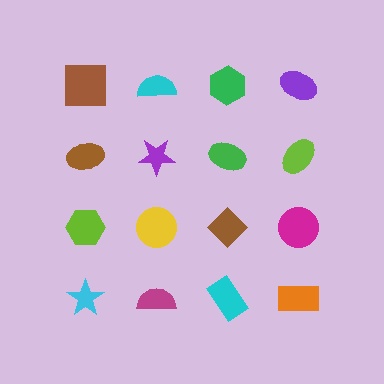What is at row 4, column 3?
A cyan rectangle.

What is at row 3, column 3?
A brown diamond.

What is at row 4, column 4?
An orange rectangle.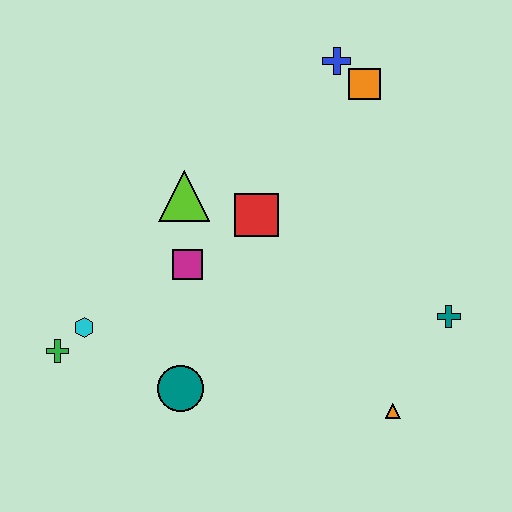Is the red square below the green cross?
No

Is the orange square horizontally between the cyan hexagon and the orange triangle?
Yes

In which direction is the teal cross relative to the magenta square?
The teal cross is to the right of the magenta square.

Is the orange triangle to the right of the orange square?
Yes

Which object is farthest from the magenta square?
The teal cross is farthest from the magenta square.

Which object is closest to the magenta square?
The lime triangle is closest to the magenta square.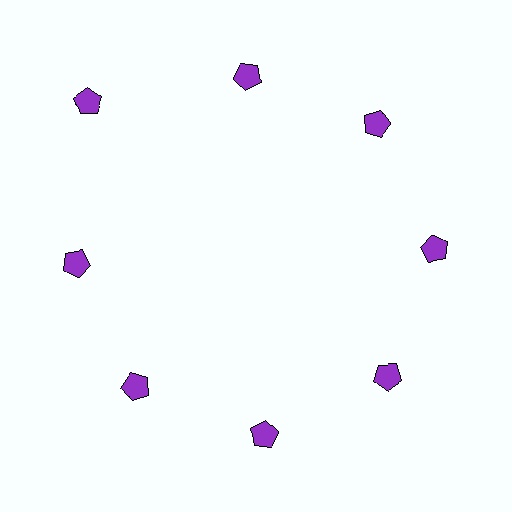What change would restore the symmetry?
The symmetry would be restored by moving it inward, back onto the ring so that all 8 pentagons sit at equal angles and equal distance from the center.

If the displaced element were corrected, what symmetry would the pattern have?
It would have 8-fold rotational symmetry — the pattern would map onto itself every 45 degrees.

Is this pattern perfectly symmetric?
No. The 8 purple pentagons are arranged in a ring, but one element near the 10 o'clock position is pushed outward from the center, breaking the 8-fold rotational symmetry.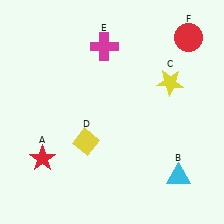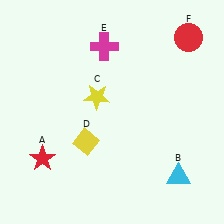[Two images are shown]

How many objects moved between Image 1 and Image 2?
1 object moved between the two images.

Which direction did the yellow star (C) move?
The yellow star (C) moved left.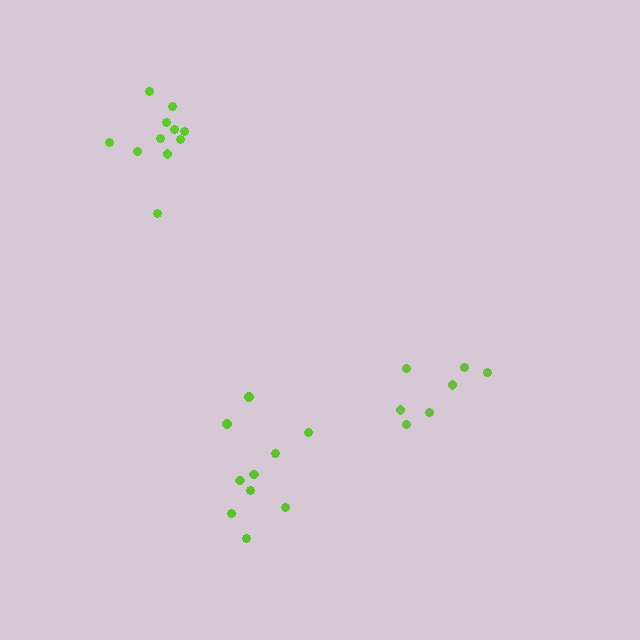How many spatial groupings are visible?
There are 3 spatial groupings.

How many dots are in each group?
Group 1: 7 dots, Group 2: 11 dots, Group 3: 10 dots (28 total).